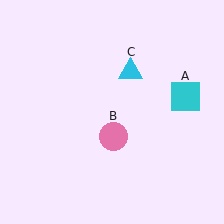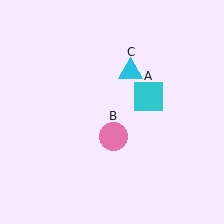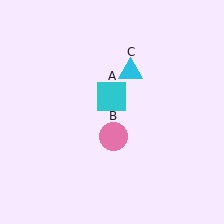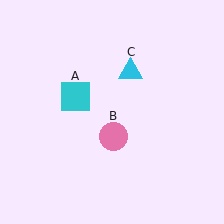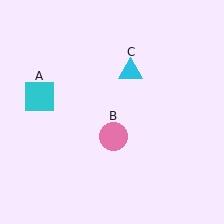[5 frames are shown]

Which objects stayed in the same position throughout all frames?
Pink circle (object B) and cyan triangle (object C) remained stationary.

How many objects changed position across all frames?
1 object changed position: cyan square (object A).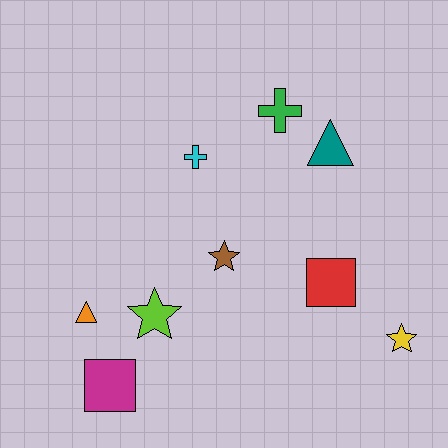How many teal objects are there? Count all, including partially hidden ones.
There is 1 teal object.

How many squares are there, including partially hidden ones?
There are 2 squares.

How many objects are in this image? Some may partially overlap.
There are 9 objects.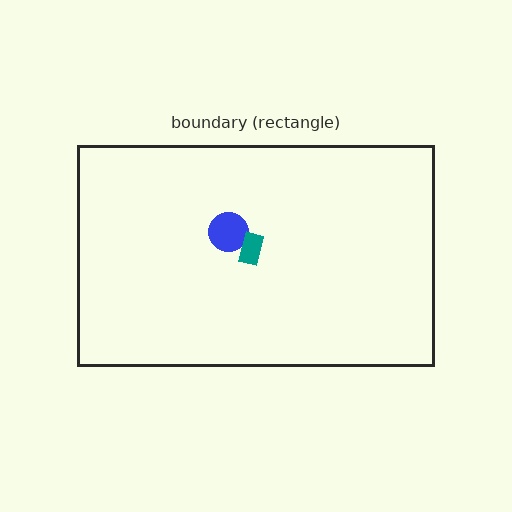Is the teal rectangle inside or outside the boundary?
Inside.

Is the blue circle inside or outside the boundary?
Inside.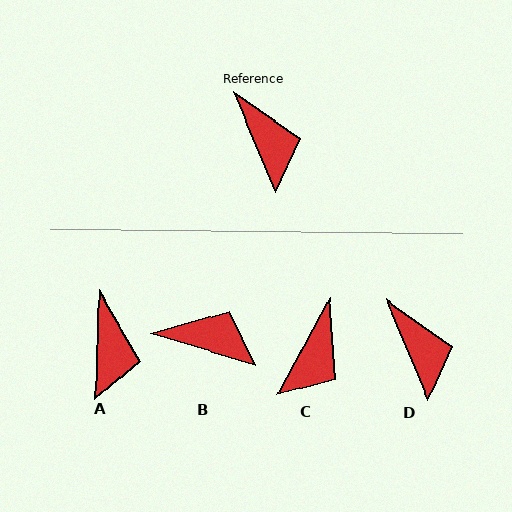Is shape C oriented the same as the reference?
No, it is off by about 51 degrees.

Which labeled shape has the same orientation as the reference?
D.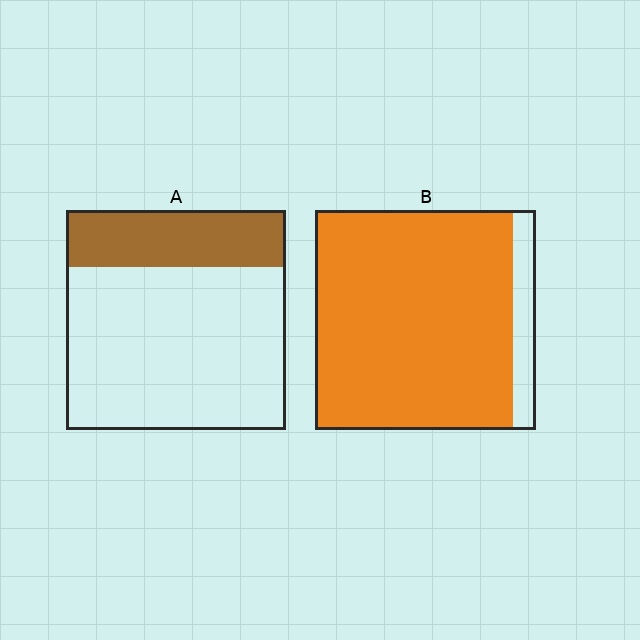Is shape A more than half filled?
No.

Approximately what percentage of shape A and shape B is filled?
A is approximately 25% and B is approximately 90%.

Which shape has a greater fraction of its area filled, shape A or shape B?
Shape B.